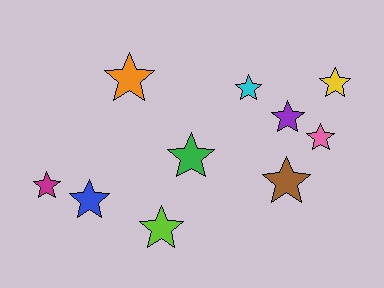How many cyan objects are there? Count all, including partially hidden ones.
There is 1 cyan object.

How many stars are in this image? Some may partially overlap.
There are 10 stars.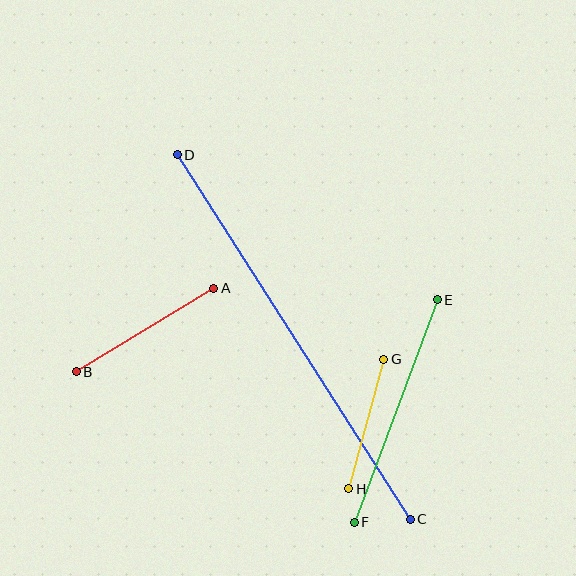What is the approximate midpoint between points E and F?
The midpoint is at approximately (396, 411) pixels.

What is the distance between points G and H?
The distance is approximately 134 pixels.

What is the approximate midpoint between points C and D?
The midpoint is at approximately (294, 337) pixels.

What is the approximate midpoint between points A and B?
The midpoint is at approximately (145, 330) pixels.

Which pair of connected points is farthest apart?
Points C and D are farthest apart.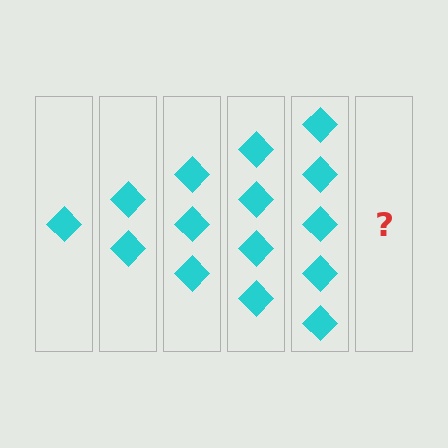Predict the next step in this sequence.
The next step is 6 diamonds.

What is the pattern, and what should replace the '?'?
The pattern is that each step adds one more diamond. The '?' should be 6 diamonds.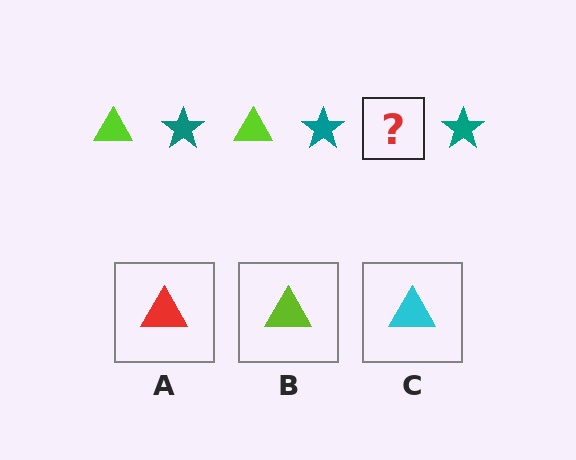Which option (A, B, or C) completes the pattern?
B.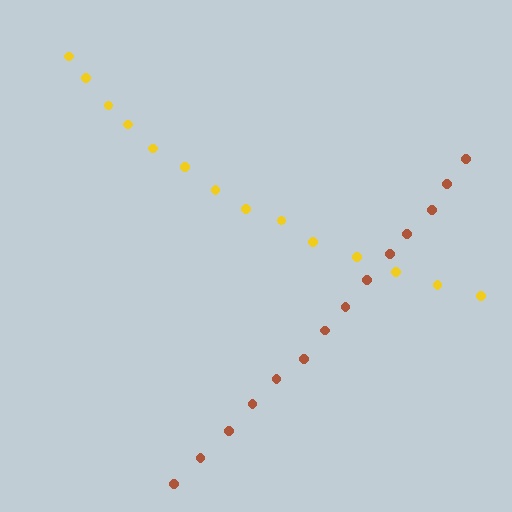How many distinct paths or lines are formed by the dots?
There are 2 distinct paths.